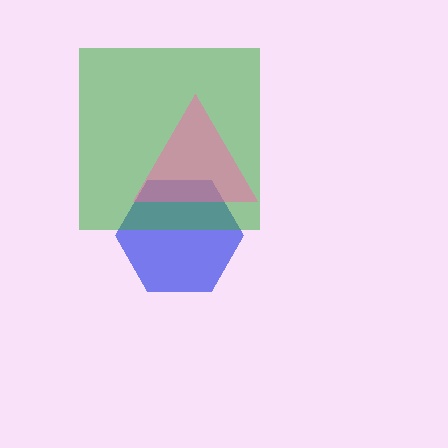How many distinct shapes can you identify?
There are 3 distinct shapes: a blue hexagon, a green square, a pink triangle.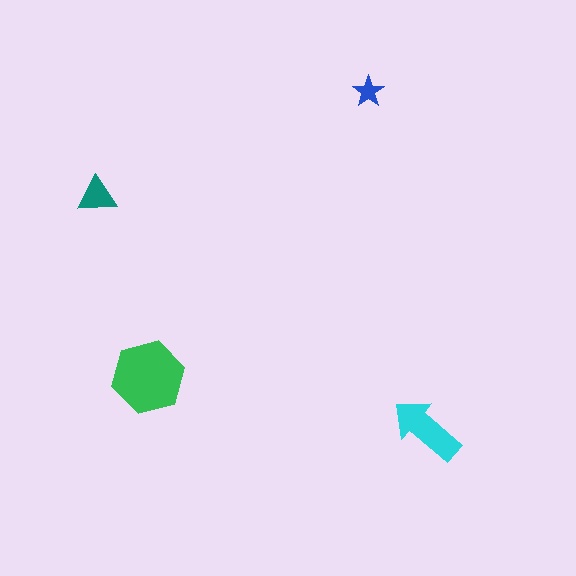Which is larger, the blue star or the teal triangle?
The teal triangle.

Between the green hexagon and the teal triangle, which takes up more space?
The green hexagon.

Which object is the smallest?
The blue star.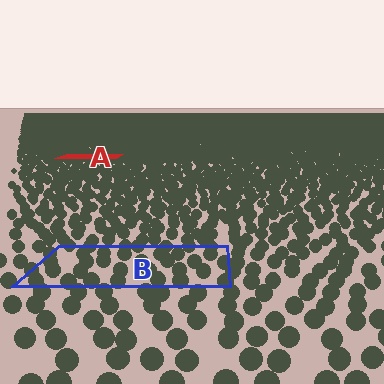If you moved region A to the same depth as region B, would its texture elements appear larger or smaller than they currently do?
They would appear larger. At a closer depth, the same texture elements are projected at a bigger on-screen size.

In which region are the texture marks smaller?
The texture marks are smaller in region A, because it is farther away.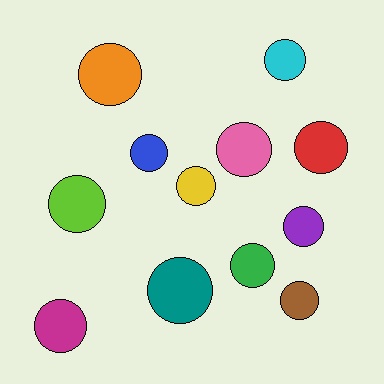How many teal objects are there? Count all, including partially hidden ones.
There is 1 teal object.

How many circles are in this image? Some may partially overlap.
There are 12 circles.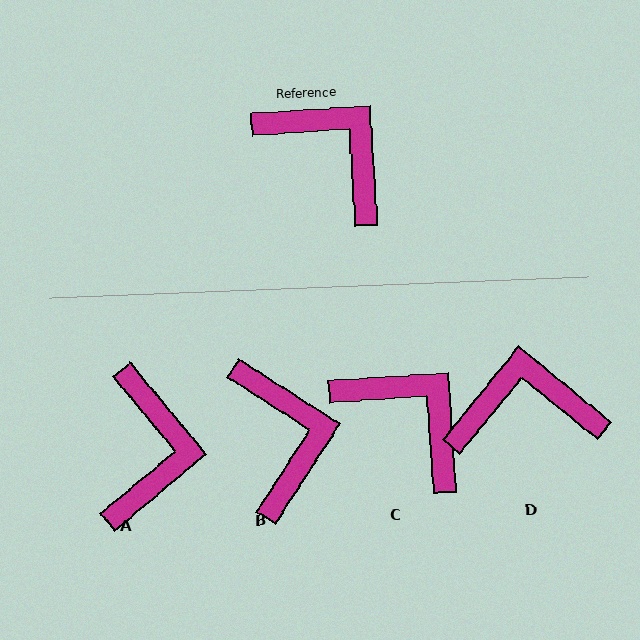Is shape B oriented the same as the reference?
No, it is off by about 36 degrees.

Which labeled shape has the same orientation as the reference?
C.